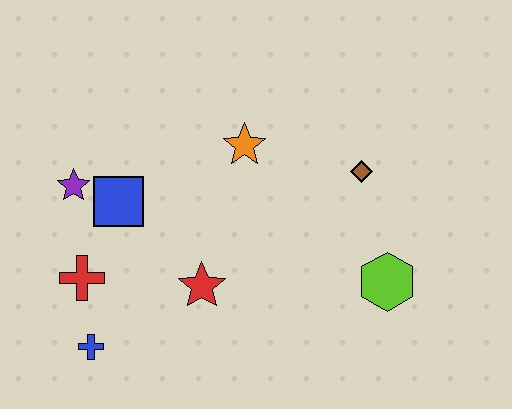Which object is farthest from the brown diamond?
The blue cross is farthest from the brown diamond.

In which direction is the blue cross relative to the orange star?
The blue cross is below the orange star.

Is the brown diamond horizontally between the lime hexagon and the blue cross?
Yes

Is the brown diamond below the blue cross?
No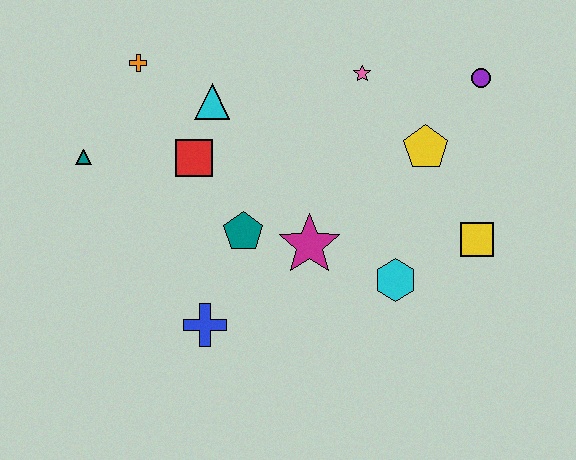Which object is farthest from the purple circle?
The teal triangle is farthest from the purple circle.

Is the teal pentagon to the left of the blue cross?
No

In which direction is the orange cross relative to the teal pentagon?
The orange cross is above the teal pentagon.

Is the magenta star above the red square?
No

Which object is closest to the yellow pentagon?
The purple circle is closest to the yellow pentagon.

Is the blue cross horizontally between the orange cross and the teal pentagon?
Yes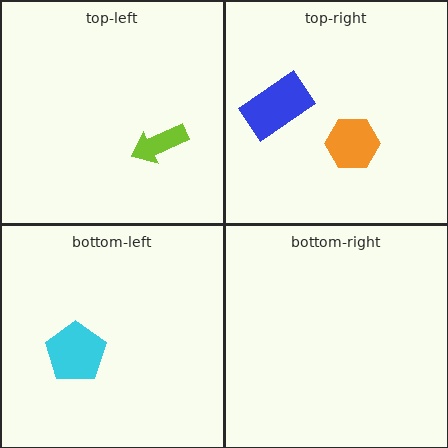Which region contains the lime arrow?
The top-left region.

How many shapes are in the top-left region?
1.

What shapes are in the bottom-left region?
The cyan pentagon.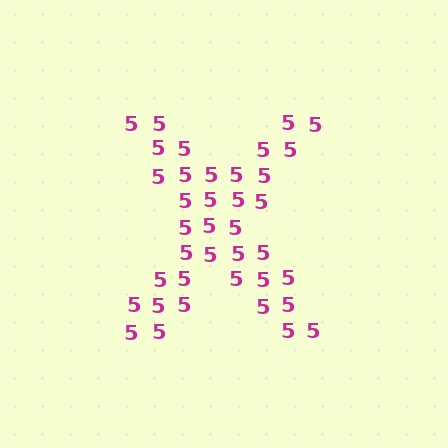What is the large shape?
The large shape is the letter X.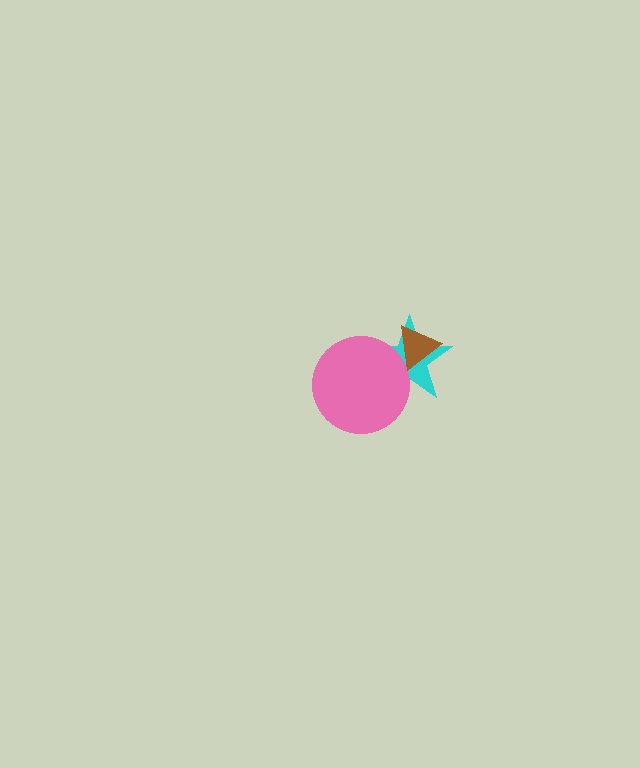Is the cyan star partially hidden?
Yes, it is partially covered by another shape.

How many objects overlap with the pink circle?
1 object overlaps with the pink circle.